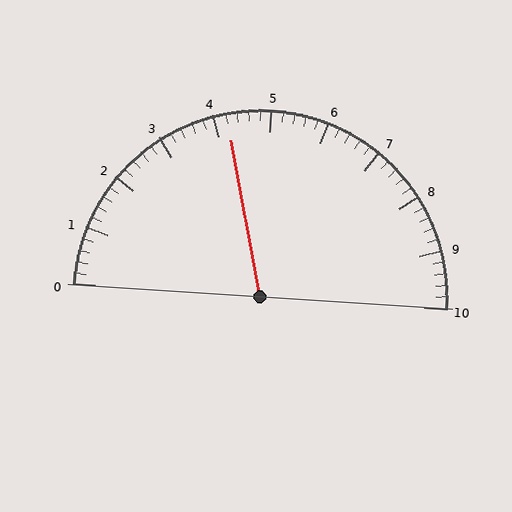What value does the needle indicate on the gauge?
The needle indicates approximately 4.2.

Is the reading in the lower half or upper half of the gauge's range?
The reading is in the lower half of the range (0 to 10).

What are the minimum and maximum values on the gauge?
The gauge ranges from 0 to 10.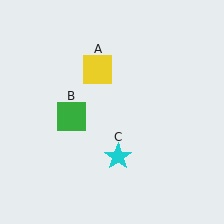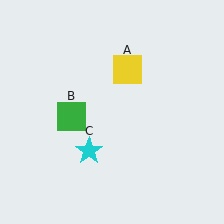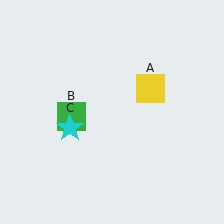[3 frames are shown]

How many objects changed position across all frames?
2 objects changed position: yellow square (object A), cyan star (object C).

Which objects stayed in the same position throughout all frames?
Green square (object B) remained stationary.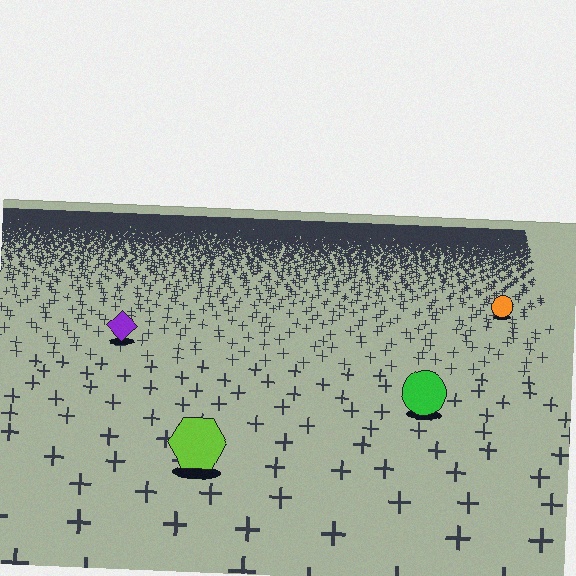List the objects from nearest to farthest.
From nearest to farthest: the lime hexagon, the green circle, the purple diamond, the orange circle.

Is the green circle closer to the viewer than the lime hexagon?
No. The lime hexagon is closer — you can tell from the texture gradient: the ground texture is coarser near it.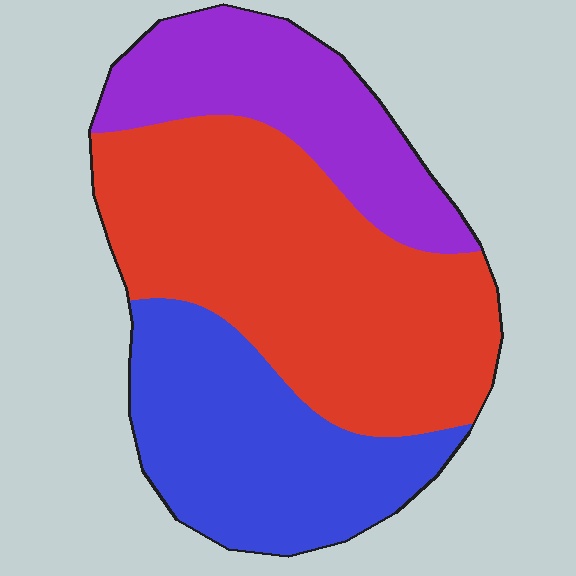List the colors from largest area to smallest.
From largest to smallest: red, blue, purple.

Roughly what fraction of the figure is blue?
Blue covers 29% of the figure.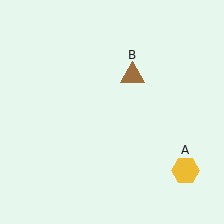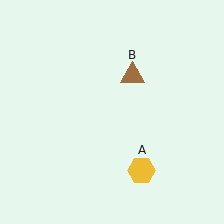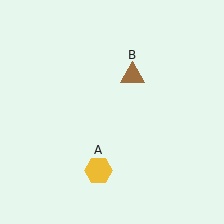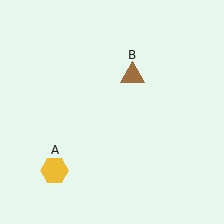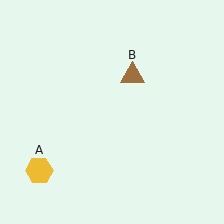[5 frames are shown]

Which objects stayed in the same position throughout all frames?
Brown triangle (object B) remained stationary.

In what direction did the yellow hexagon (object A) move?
The yellow hexagon (object A) moved left.